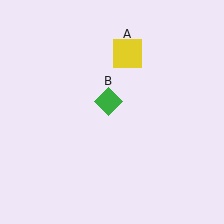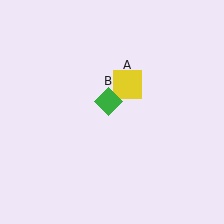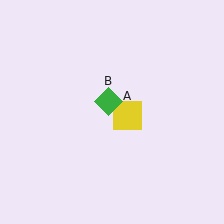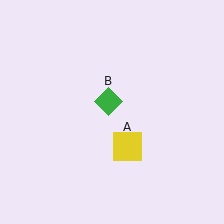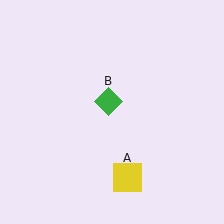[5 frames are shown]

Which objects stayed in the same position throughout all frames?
Green diamond (object B) remained stationary.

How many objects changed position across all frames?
1 object changed position: yellow square (object A).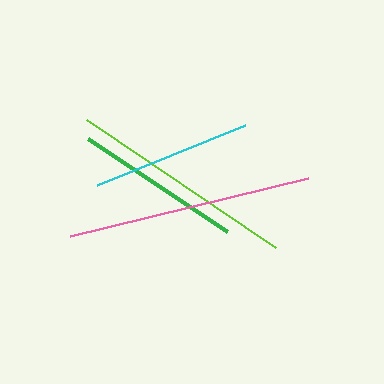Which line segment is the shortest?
The cyan line is the shortest at approximately 159 pixels.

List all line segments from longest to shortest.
From longest to shortest: pink, lime, green, cyan.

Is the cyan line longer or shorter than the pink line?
The pink line is longer than the cyan line.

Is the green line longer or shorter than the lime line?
The lime line is longer than the green line.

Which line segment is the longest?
The pink line is the longest at approximately 245 pixels.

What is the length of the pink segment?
The pink segment is approximately 245 pixels long.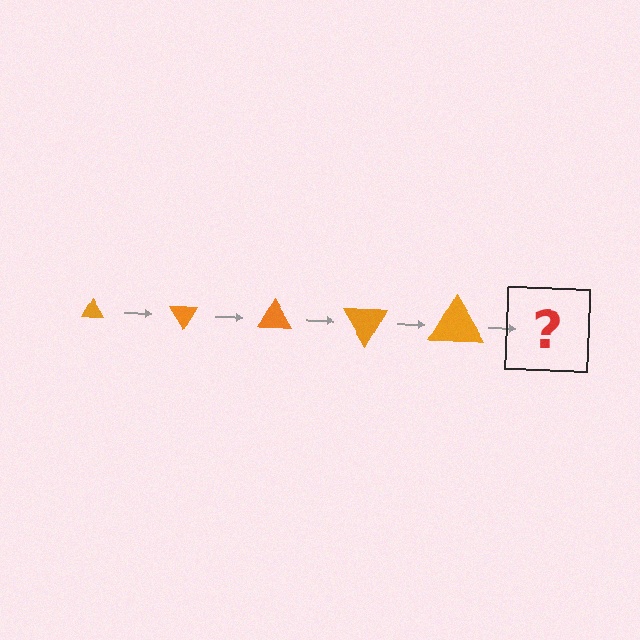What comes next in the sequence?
The next element should be a triangle, larger than the previous one and rotated 300 degrees from the start.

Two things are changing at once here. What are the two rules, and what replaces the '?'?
The two rules are that the triangle grows larger each step and it rotates 60 degrees each step. The '?' should be a triangle, larger than the previous one and rotated 300 degrees from the start.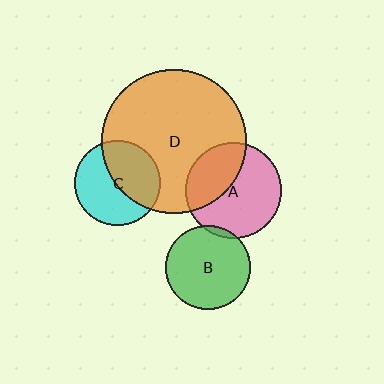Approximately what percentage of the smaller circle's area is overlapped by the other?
Approximately 45%.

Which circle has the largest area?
Circle D (orange).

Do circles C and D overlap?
Yes.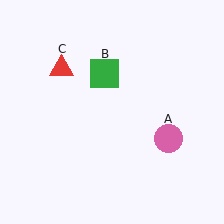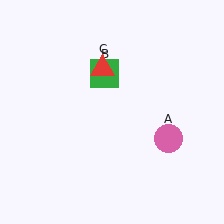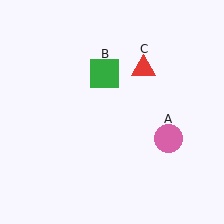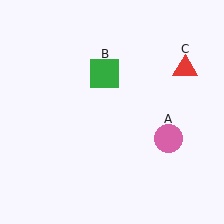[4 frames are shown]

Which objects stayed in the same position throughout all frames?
Pink circle (object A) and green square (object B) remained stationary.